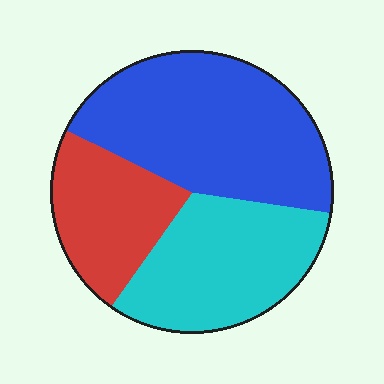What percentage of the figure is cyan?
Cyan takes up between a sixth and a third of the figure.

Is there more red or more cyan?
Cyan.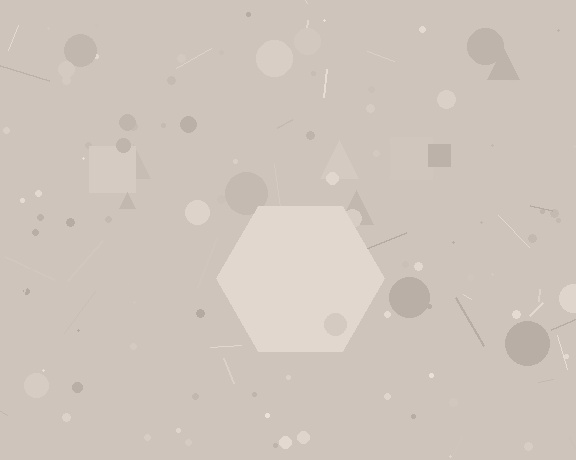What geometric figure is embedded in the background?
A hexagon is embedded in the background.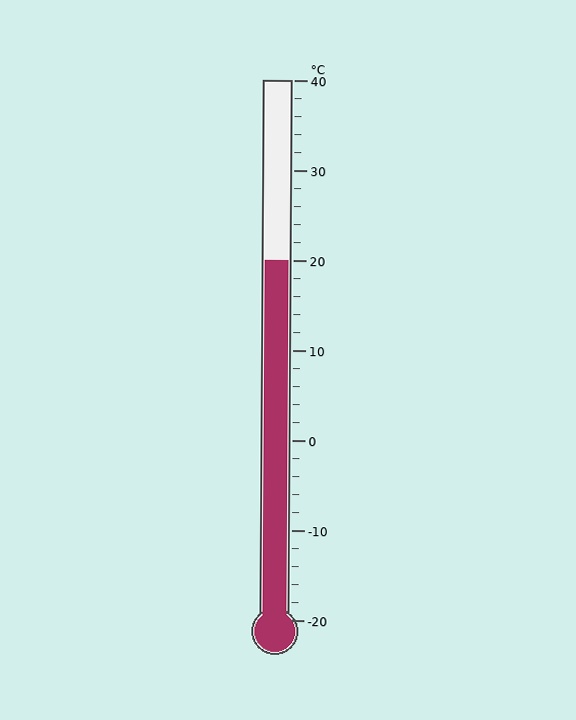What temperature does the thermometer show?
The thermometer shows approximately 20°C.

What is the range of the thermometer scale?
The thermometer scale ranges from -20°C to 40°C.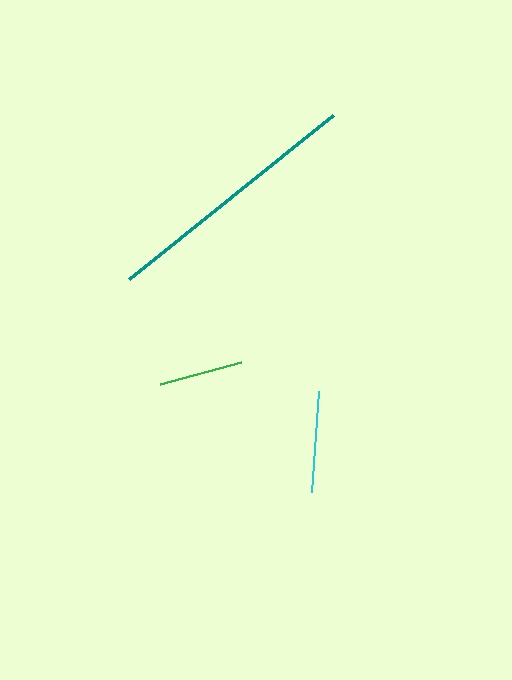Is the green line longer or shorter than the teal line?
The teal line is longer than the green line.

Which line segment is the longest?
The teal line is the longest at approximately 262 pixels.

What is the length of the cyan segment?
The cyan segment is approximately 101 pixels long.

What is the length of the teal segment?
The teal segment is approximately 262 pixels long.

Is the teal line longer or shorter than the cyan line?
The teal line is longer than the cyan line.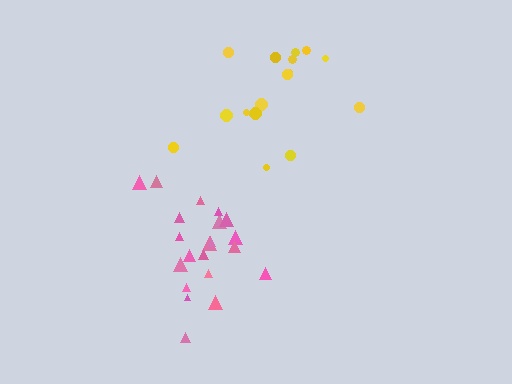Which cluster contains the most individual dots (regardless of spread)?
Pink (22).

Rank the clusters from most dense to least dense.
pink, yellow.